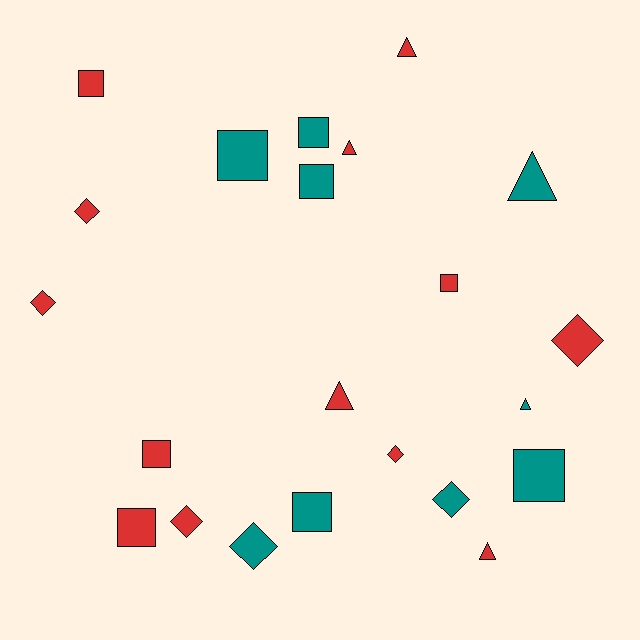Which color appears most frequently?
Red, with 13 objects.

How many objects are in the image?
There are 22 objects.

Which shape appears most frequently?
Square, with 9 objects.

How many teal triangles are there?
There are 2 teal triangles.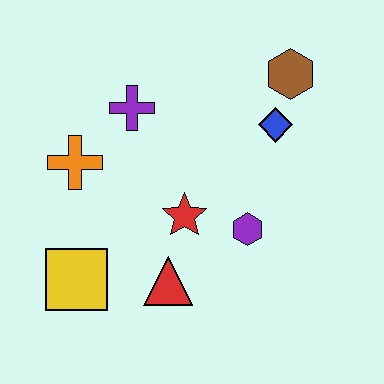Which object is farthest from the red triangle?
The brown hexagon is farthest from the red triangle.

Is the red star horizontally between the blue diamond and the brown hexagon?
No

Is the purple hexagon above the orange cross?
No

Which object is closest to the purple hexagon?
The red star is closest to the purple hexagon.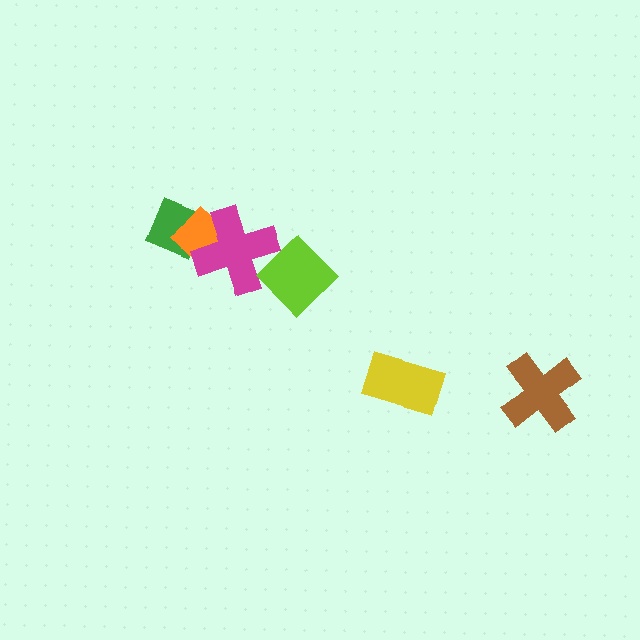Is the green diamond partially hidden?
Yes, it is partially covered by another shape.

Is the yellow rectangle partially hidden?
No, no other shape covers it.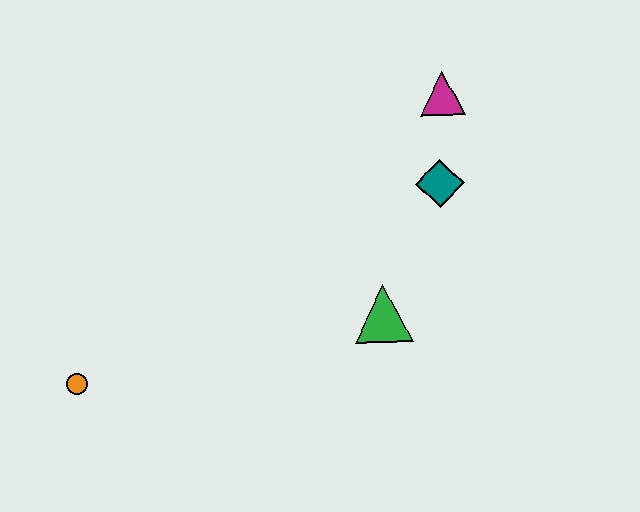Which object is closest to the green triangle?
The teal diamond is closest to the green triangle.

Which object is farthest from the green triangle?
The orange circle is farthest from the green triangle.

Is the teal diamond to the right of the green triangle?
Yes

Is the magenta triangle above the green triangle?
Yes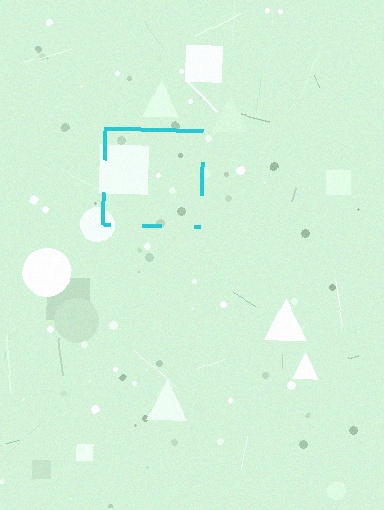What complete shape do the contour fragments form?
The contour fragments form a square.